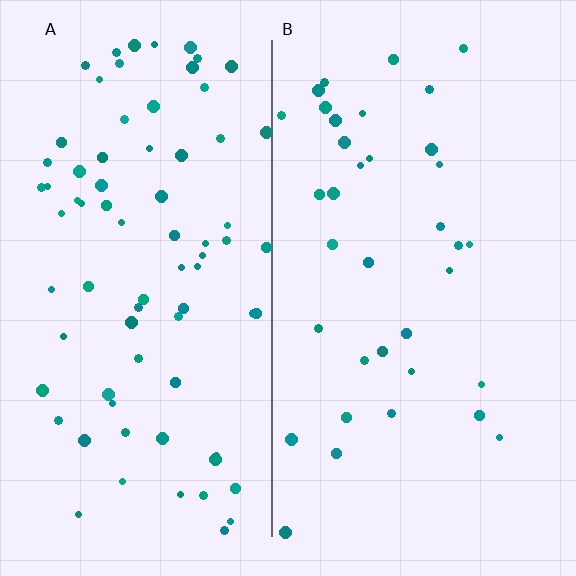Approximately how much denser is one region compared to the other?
Approximately 2.2× — region A over region B.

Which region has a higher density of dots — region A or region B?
A (the left).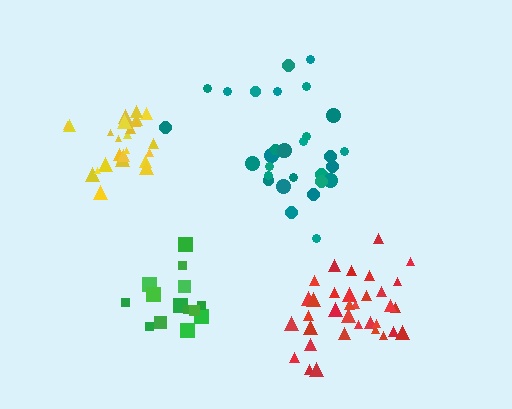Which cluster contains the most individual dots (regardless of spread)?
Red (34).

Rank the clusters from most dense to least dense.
yellow, red, green, teal.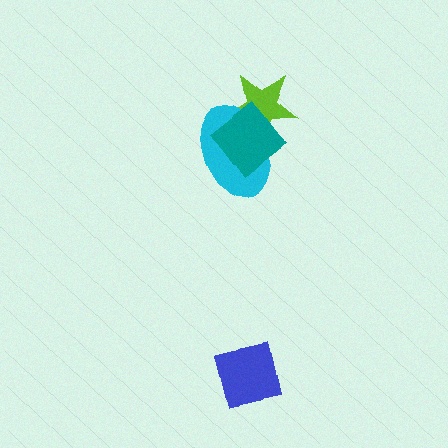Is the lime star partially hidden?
Yes, it is partially covered by another shape.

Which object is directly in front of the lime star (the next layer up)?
The cyan ellipse is directly in front of the lime star.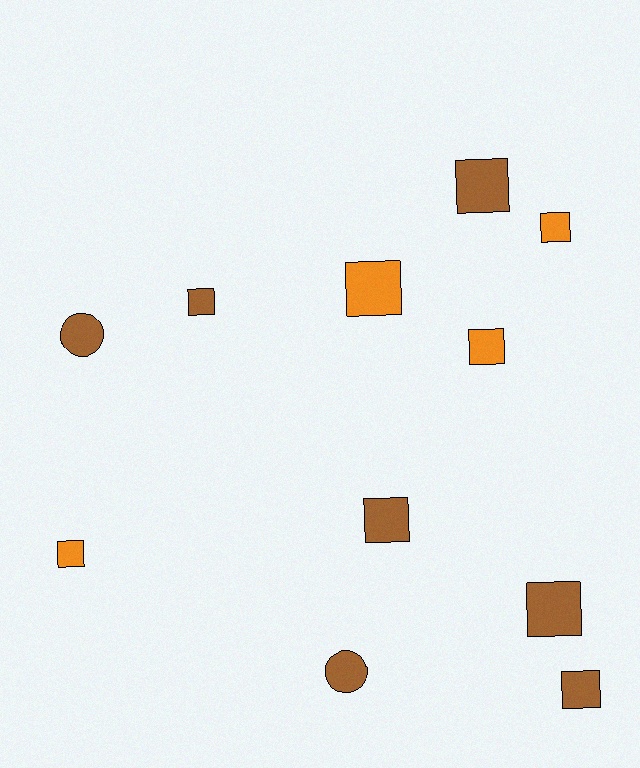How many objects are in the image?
There are 11 objects.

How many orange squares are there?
There are 4 orange squares.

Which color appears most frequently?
Brown, with 7 objects.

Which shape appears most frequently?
Square, with 9 objects.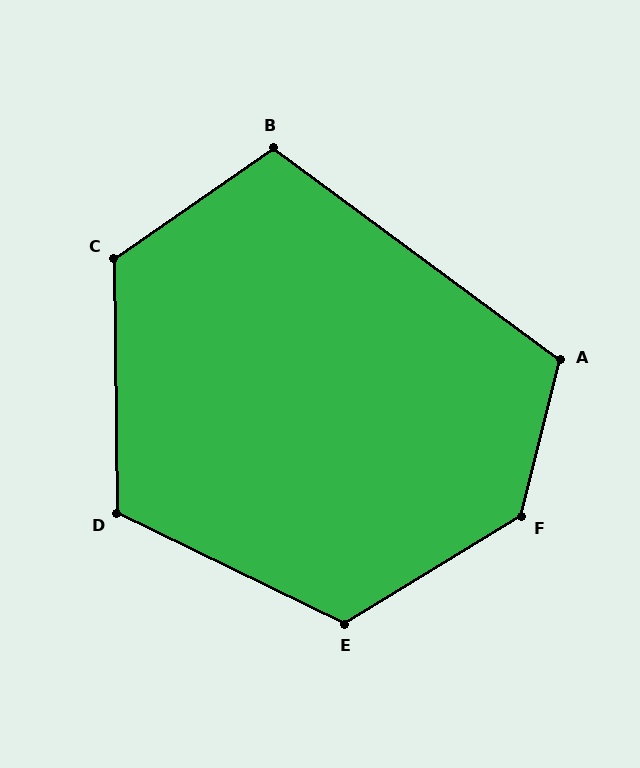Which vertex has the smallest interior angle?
B, at approximately 108 degrees.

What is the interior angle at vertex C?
Approximately 124 degrees (obtuse).